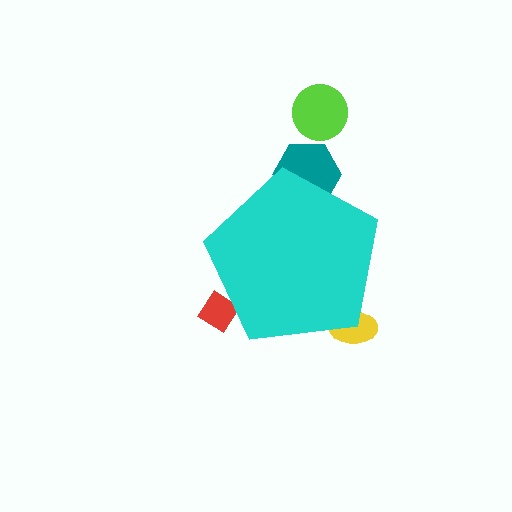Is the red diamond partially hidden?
Yes, the red diamond is partially hidden behind the cyan pentagon.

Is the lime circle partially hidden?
No, the lime circle is fully visible.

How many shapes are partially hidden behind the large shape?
3 shapes are partially hidden.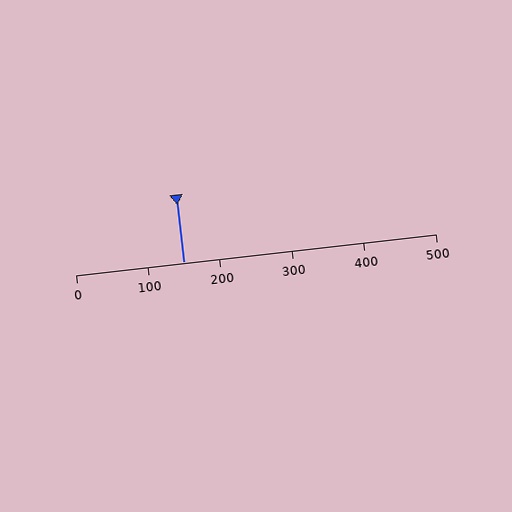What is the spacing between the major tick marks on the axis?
The major ticks are spaced 100 apart.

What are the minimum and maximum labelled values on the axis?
The axis runs from 0 to 500.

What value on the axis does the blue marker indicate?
The marker indicates approximately 150.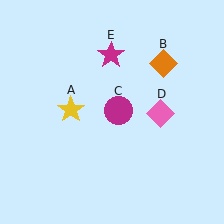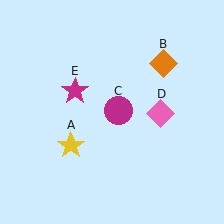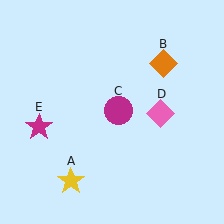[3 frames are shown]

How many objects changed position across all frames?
2 objects changed position: yellow star (object A), magenta star (object E).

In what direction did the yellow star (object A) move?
The yellow star (object A) moved down.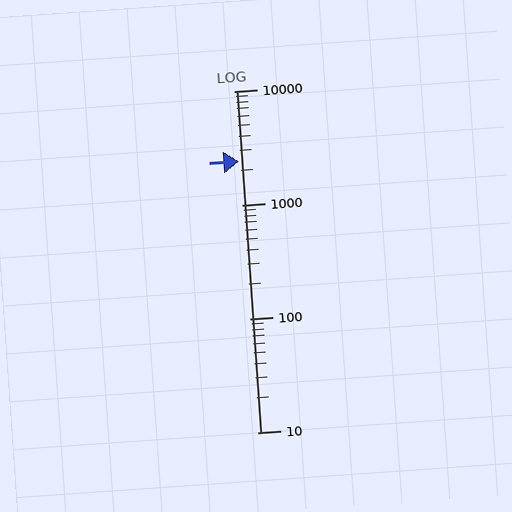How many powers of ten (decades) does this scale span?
The scale spans 3 decades, from 10 to 10000.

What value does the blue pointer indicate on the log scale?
The pointer indicates approximately 2400.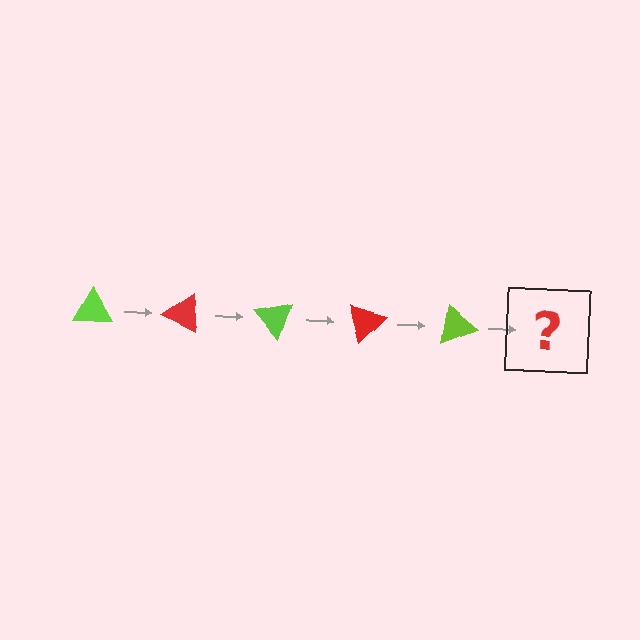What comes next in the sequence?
The next element should be a red triangle, rotated 125 degrees from the start.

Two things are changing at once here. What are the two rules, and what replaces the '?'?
The two rules are that it rotates 25 degrees each step and the color cycles through lime and red. The '?' should be a red triangle, rotated 125 degrees from the start.